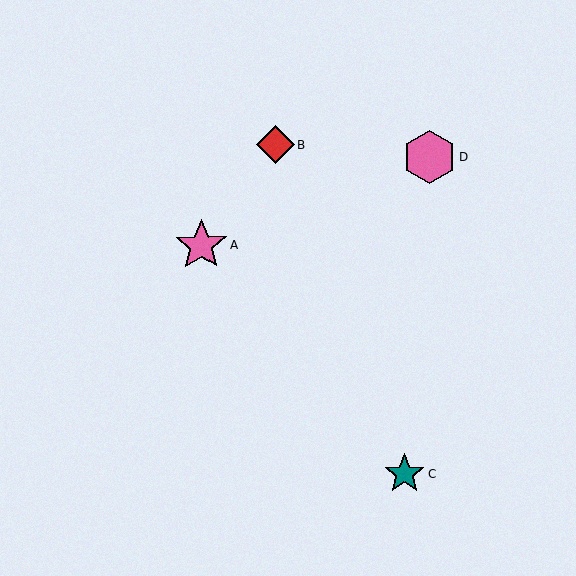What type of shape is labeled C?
Shape C is a teal star.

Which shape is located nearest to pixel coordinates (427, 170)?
The pink hexagon (labeled D) at (430, 157) is nearest to that location.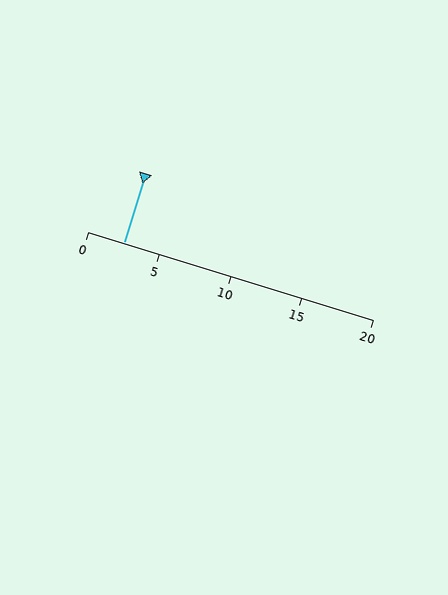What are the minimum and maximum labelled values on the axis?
The axis runs from 0 to 20.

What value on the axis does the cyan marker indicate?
The marker indicates approximately 2.5.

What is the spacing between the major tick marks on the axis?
The major ticks are spaced 5 apart.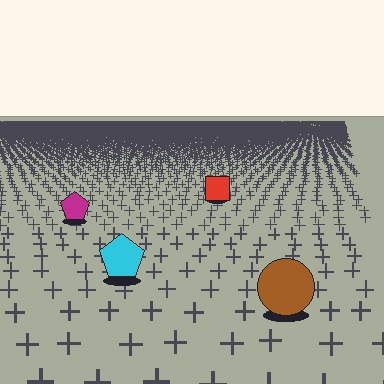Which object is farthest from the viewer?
The red square is farthest from the viewer. It appears smaller and the ground texture around it is denser.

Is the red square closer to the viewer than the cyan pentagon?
No. The cyan pentagon is closer — you can tell from the texture gradient: the ground texture is coarser near it.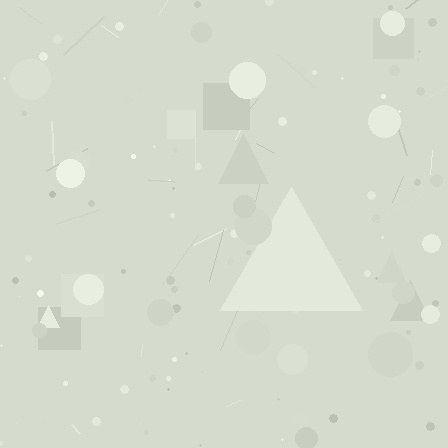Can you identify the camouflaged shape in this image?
The camouflaged shape is a triangle.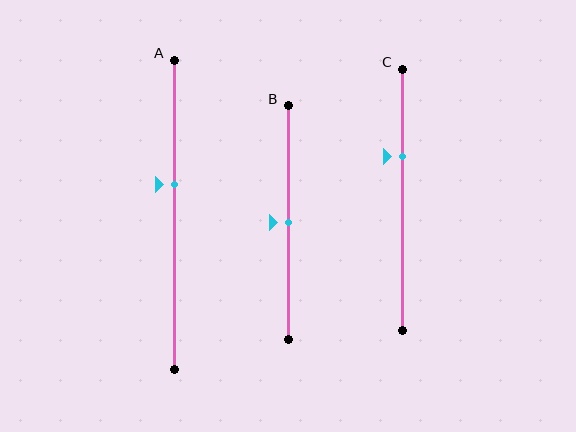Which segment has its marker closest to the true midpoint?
Segment B has its marker closest to the true midpoint.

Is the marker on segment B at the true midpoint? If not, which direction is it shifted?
Yes, the marker on segment B is at the true midpoint.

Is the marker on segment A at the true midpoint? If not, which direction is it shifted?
No, the marker on segment A is shifted upward by about 10% of the segment length.